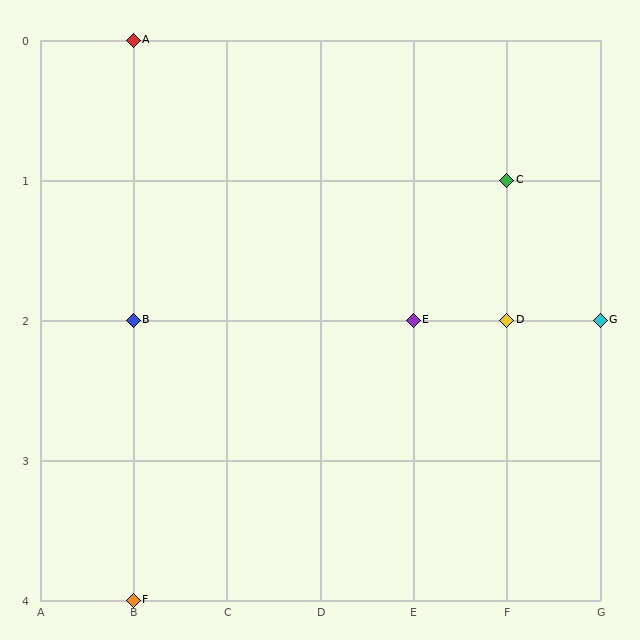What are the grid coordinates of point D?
Point D is at grid coordinates (F, 2).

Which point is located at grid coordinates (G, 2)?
Point G is at (G, 2).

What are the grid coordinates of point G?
Point G is at grid coordinates (G, 2).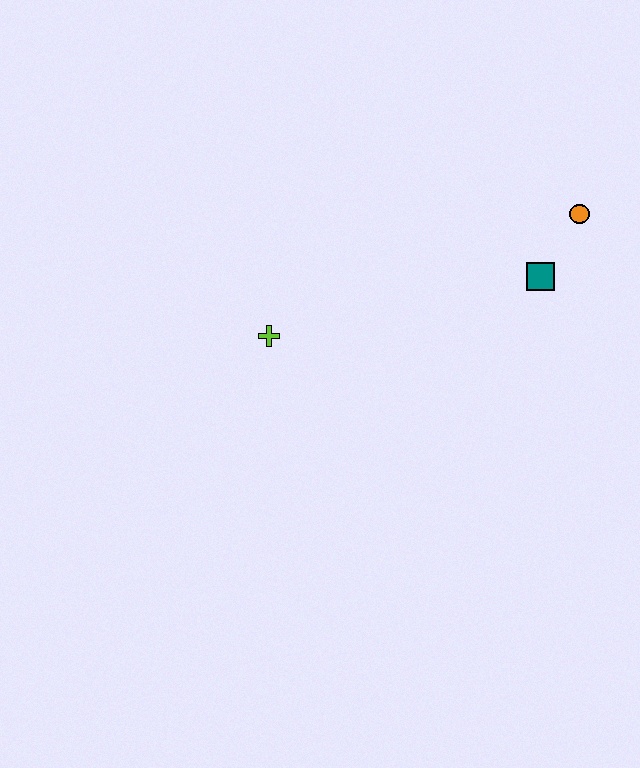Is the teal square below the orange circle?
Yes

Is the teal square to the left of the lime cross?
No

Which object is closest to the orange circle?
The teal square is closest to the orange circle.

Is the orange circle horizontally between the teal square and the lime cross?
No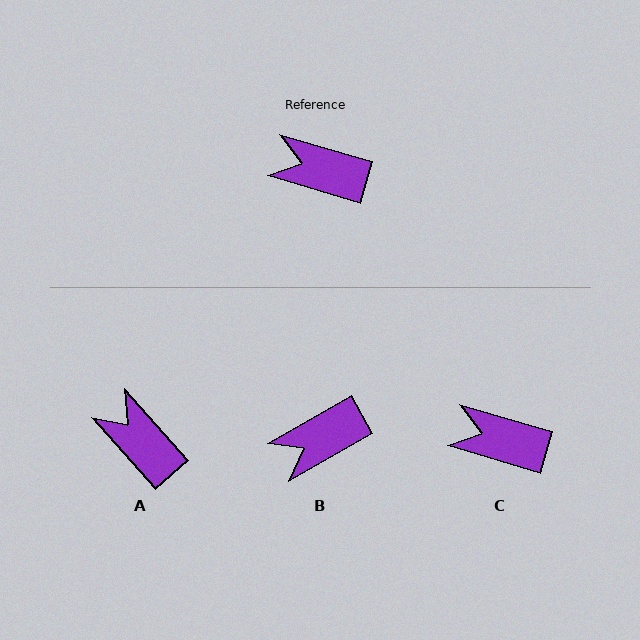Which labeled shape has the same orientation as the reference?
C.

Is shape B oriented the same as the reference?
No, it is off by about 46 degrees.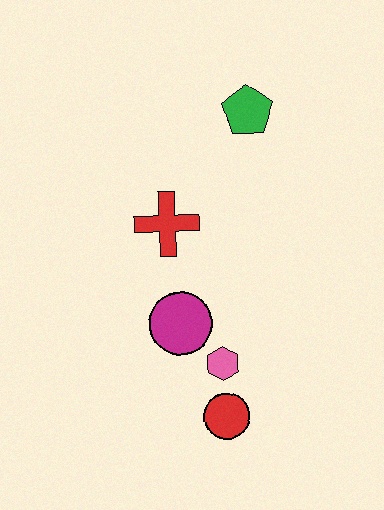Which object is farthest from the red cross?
The red circle is farthest from the red cross.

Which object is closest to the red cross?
The magenta circle is closest to the red cross.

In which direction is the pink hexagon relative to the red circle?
The pink hexagon is above the red circle.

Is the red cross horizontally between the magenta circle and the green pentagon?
No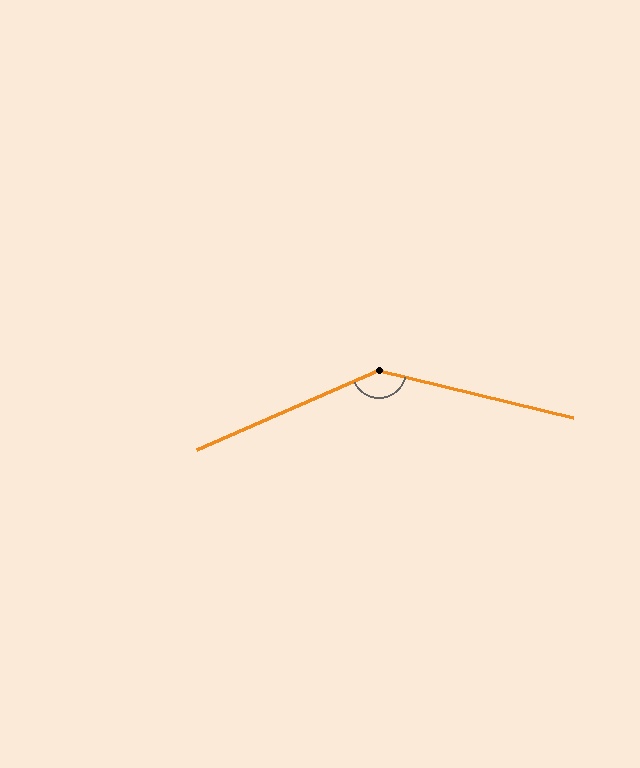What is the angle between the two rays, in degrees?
Approximately 143 degrees.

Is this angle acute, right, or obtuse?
It is obtuse.